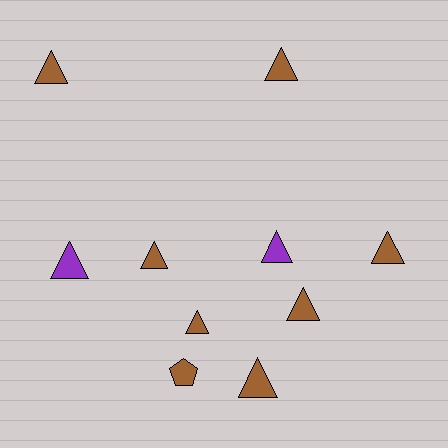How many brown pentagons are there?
There is 1 brown pentagon.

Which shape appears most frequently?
Triangle, with 9 objects.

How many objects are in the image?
There are 10 objects.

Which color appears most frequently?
Brown, with 8 objects.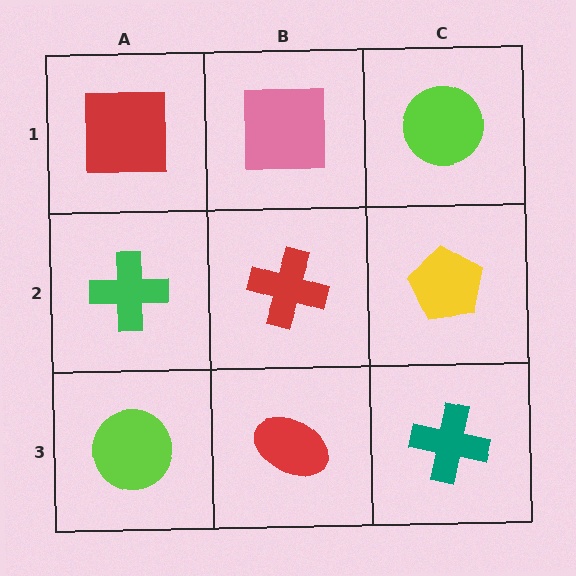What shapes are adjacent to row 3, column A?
A green cross (row 2, column A), a red ellipse (row 3, column B).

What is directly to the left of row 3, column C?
A red ellipse.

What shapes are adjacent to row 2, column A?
A red square (row 1, column A), a lime circle (row 3, column A), a red cross (row 2, column B).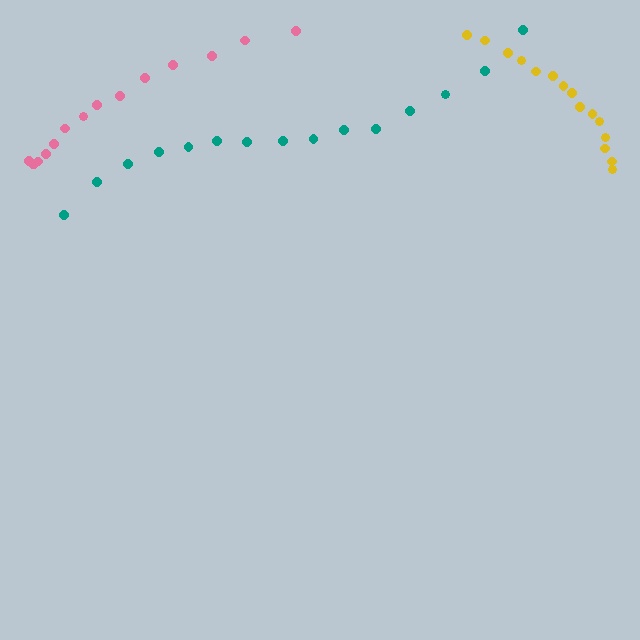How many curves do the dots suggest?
There are 3 distinct paths.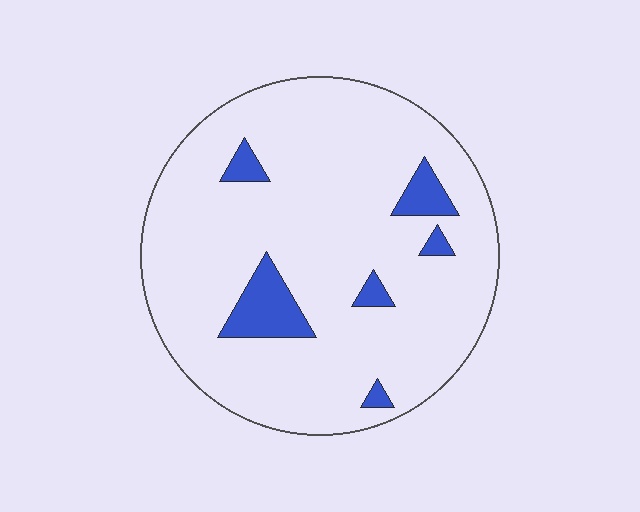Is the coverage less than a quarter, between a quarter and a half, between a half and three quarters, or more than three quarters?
Less than a quarter.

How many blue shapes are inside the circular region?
6.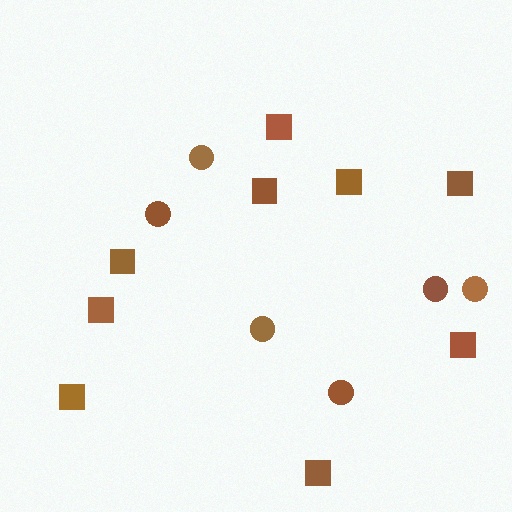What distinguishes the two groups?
There are 2 groups: one group of circles (6) and one group of squares (9).